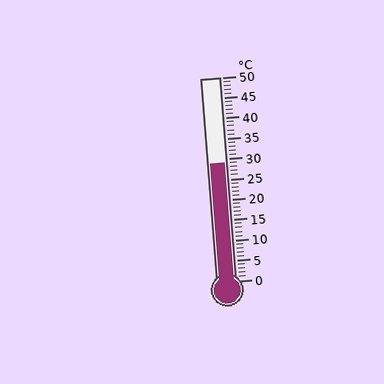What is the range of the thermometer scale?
The thermometer scale ranges from 0°C to 50°C.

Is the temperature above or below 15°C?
The temperature is above 15°C.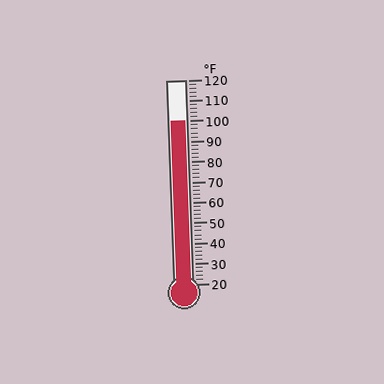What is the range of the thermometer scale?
The thermometer scale ranges from 20°F to 120°F.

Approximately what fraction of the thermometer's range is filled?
The thermometer is filled to approximately 80% of its range.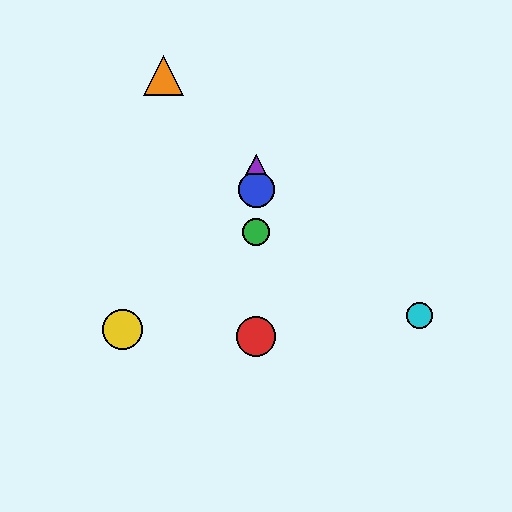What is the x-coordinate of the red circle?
The red circle is at x≈256.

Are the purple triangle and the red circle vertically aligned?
Yes, both are at x≈256.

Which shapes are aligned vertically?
The red circle, the blue circle, the green circle, the purple triangle are aligned vertically.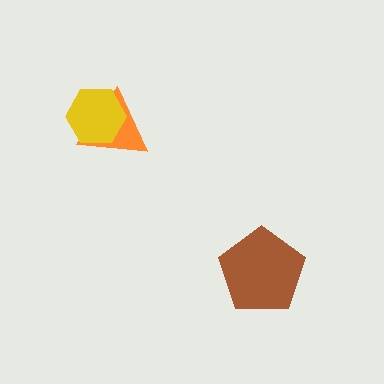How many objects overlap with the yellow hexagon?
1 object overlaps with the yellow hexagon.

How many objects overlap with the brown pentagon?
0 objects overlap with the brown pentagon.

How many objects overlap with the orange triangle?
1 object overlaps with the orange triangle.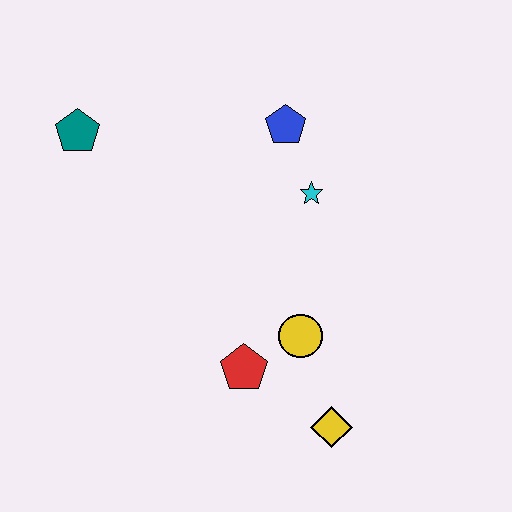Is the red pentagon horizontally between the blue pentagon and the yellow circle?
No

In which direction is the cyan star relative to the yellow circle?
The cyan star is above the yellow circle.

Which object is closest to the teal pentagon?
The blue pentagon is closest to the teal pentagon.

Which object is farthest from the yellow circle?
The teal pentagon is farthest from the yellow circle.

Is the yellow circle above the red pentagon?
Yes